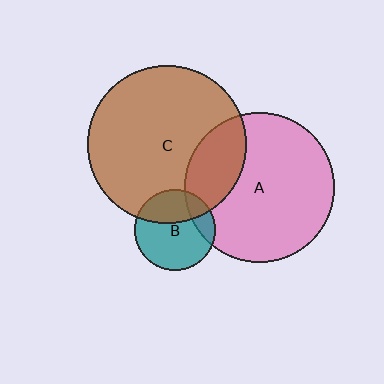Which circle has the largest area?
Circle C (brown).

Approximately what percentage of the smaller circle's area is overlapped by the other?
Approximately 15%.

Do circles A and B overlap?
Yes.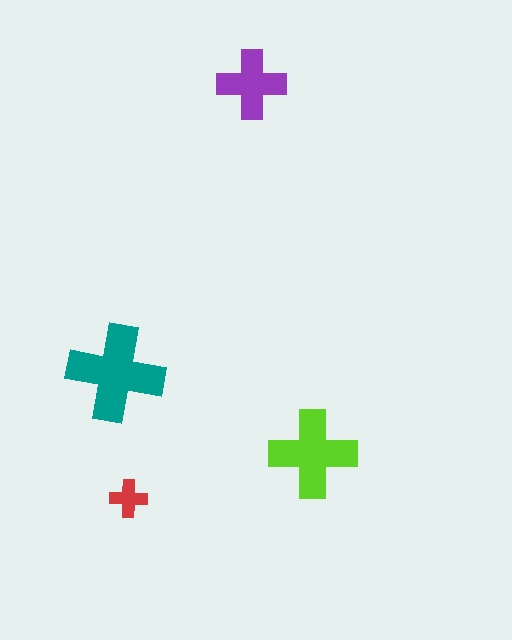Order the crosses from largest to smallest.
the teal one, the lime one, the purple one, the red one.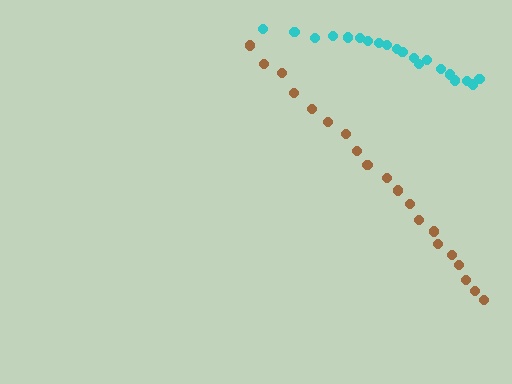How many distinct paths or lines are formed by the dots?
There are 2 distinct paths.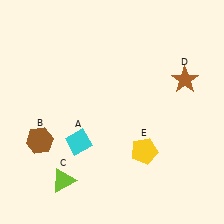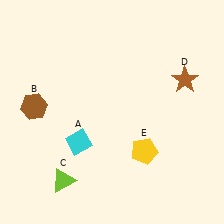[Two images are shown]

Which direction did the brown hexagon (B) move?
The brown hexagon (B) moved up.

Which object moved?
The brown hexagon (B) moved up.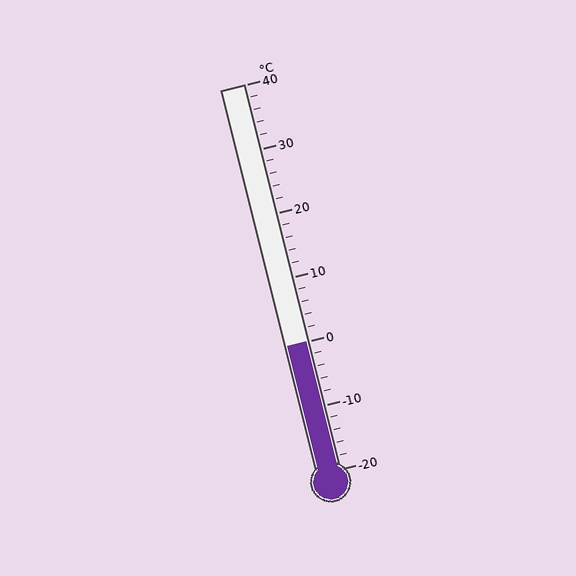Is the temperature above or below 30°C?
The temperature is below 30°C.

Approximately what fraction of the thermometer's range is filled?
The thermometer is filled to approximately 35% of its range.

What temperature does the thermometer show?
The thermometer shows approximately 0°C.